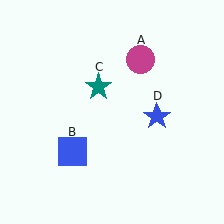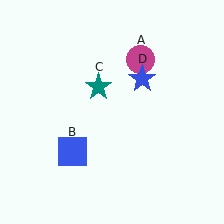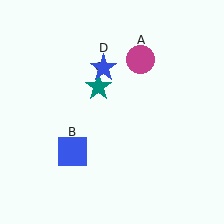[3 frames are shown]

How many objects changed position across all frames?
1 object changed position: blue star (object D).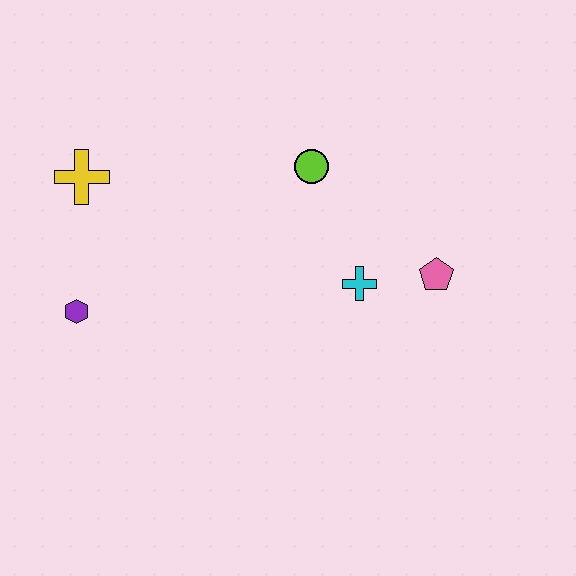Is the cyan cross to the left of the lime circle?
No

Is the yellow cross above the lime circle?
No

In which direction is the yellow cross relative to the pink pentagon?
The yellow cross is to the left of the pink pentagon.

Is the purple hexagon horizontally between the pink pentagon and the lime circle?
No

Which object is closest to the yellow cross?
The purple hexagon is closest to the yellow cross.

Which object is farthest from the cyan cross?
The yellow cross is farthest from the cyan cross.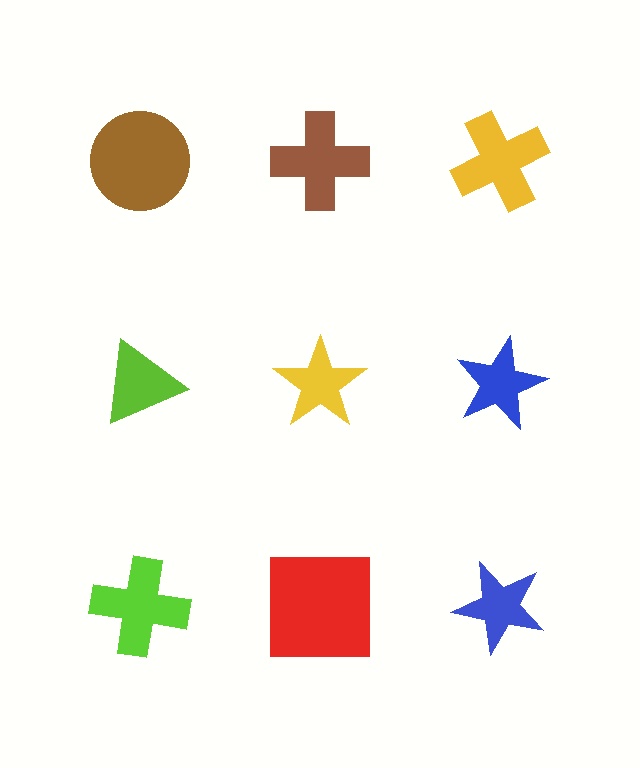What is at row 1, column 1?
A brown circle.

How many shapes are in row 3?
3 shapes.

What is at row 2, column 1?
A lime triangle.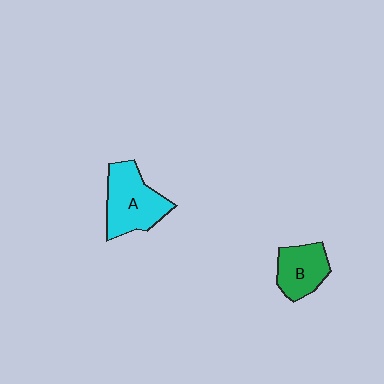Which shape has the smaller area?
Shape B (green).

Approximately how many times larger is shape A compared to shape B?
Approximately 1.4 times.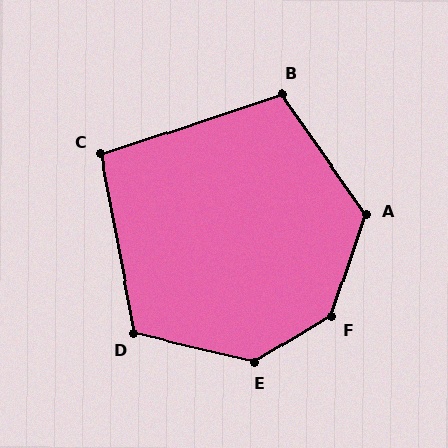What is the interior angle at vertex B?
Approximately 107 degrees (obtuse).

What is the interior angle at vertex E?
Approximately 136 degrees (obtuse).